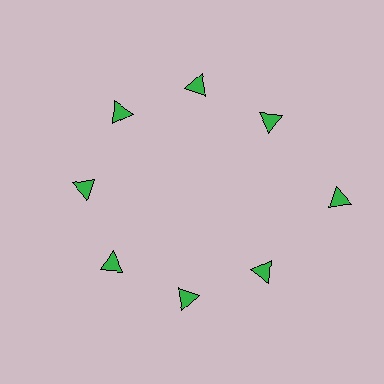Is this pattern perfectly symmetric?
No. The 8 green triangles are arranged in a ring, but one element near the 3 o'clock position is pushed outward from the center, breaking the 8-fold rotational symmetry.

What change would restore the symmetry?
The symmetry would be restored by moving it inward, back onto the ring so that all 8 triangles sit at equal angles and equal distance from the center.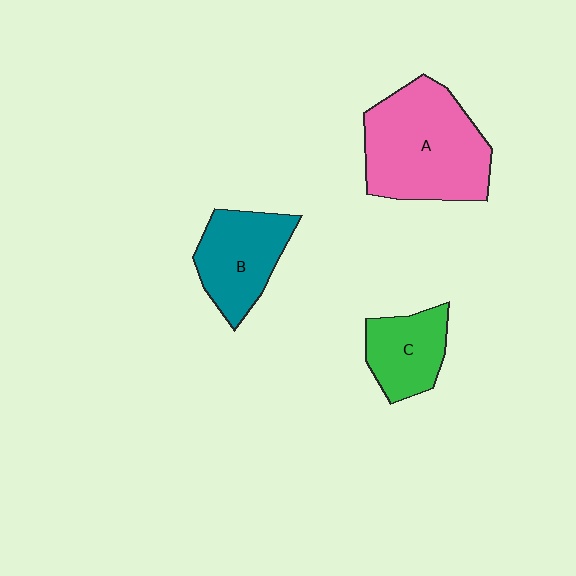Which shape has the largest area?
Shape A (pink).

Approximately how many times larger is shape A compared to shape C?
Approximately 2.1 times.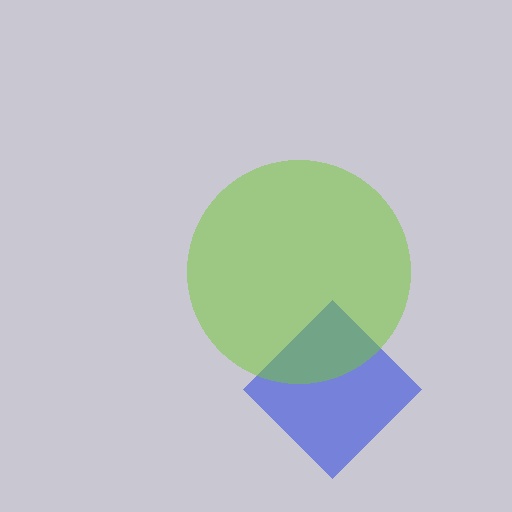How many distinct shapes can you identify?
There are 2 distinct shapes: a blue diamond, a lime circle.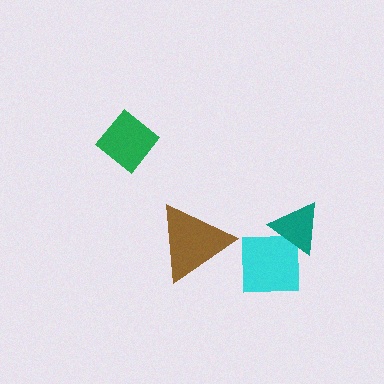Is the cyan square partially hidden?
Yes, it is partially covered by another shape.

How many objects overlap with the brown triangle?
0 objects overlap with the brown triangle.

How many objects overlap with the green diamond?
0 objects overlap with the green diamond.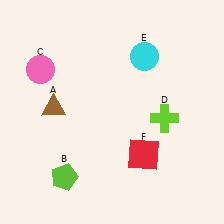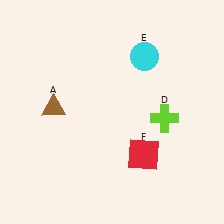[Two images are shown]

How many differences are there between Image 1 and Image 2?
There are 2 differences between the two images.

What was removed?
The pink circle (C), the lime pentagon (B) were removed in Image 2.